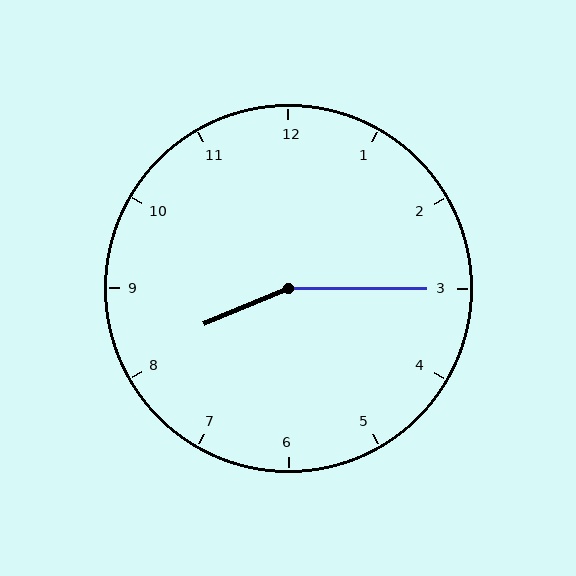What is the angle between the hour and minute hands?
Approximately 158 degrees.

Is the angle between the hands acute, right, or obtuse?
It is obtuse.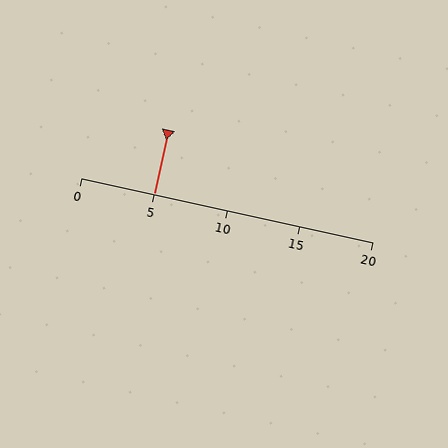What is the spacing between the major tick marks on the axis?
The major ticks are spaced 5 apart.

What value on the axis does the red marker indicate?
The marker indicates approximately 5.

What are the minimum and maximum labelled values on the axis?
The axis runs from 0 to 20.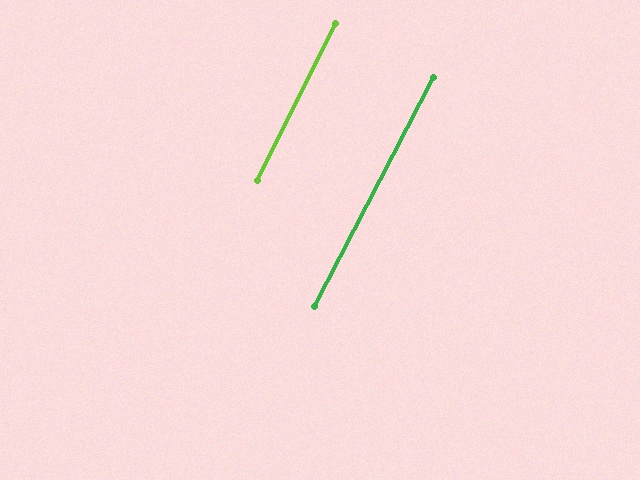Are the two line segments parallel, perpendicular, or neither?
Parallel — their directions differ by only 0.8°.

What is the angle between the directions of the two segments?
Approximately 1 degree.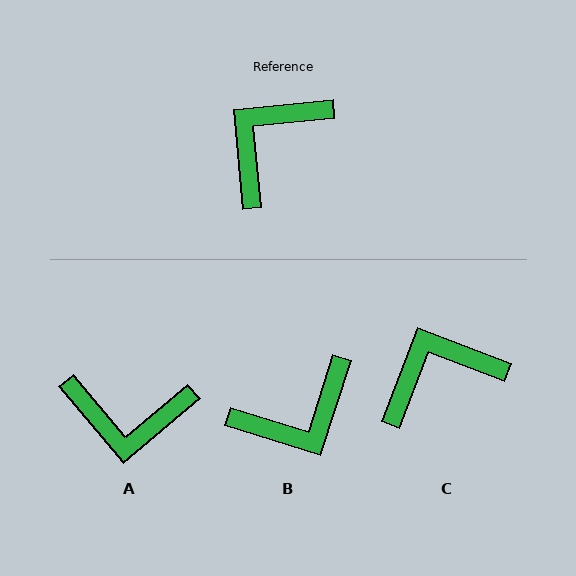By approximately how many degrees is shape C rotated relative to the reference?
Approximately 27 degrees clockwise.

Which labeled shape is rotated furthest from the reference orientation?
B, about 157 degrees away.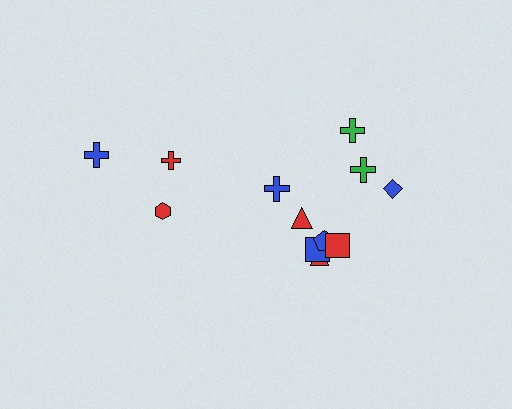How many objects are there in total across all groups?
There are 12 objects.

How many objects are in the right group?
There are 8 objects.